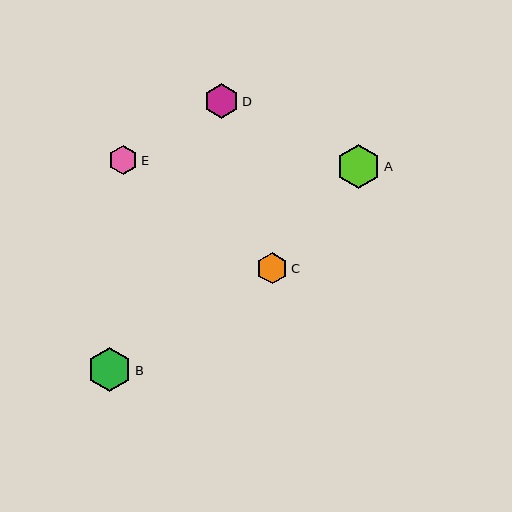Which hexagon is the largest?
Hexagon B is the largest with a size of approximately 44 pixels.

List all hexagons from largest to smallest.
From largest to smallest: B, A, D, C, E.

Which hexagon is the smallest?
Hexagon E is the smallest with a size of approximately 29 pixels.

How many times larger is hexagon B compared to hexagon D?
Hexagon B is approximately 1.3 times the size of hexagon D.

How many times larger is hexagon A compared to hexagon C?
Hexagon A is approximately 1.4 times the size of hexagon C.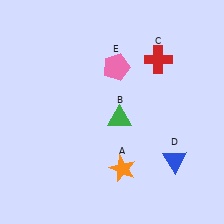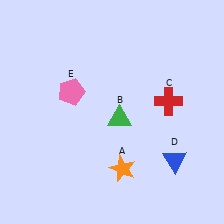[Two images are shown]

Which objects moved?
The objects that moved are: the red cross (C), the pink pentagon (E).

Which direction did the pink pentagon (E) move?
The pink pentagon (E) moved left.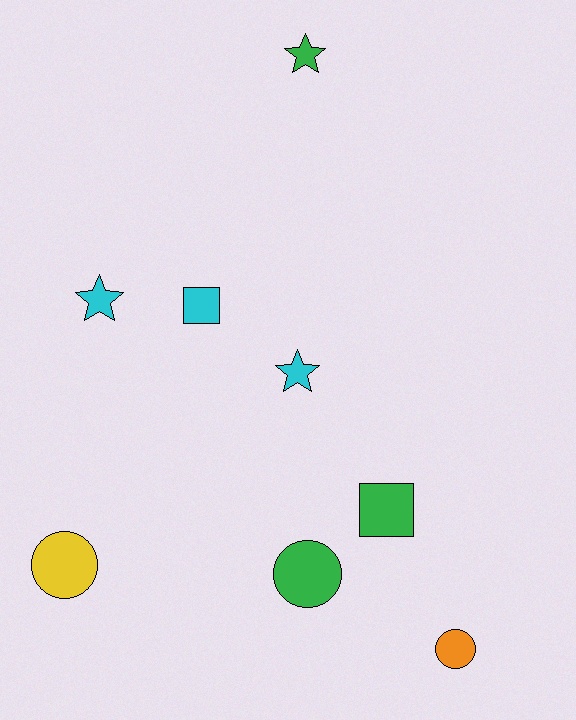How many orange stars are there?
There are no orange stars.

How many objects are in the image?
There are 8 objects.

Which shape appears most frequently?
Star, with 3 objects.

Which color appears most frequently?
Green, with 3 objects.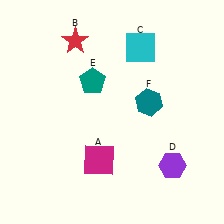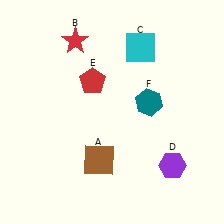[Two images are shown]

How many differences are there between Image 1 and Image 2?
There are 2 differences between the two images.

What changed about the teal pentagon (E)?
In Image 1, E is teal. In Image 2, it changed to red.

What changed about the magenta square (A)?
In Image 1, A is magenta. In Image 2, it changed to brown.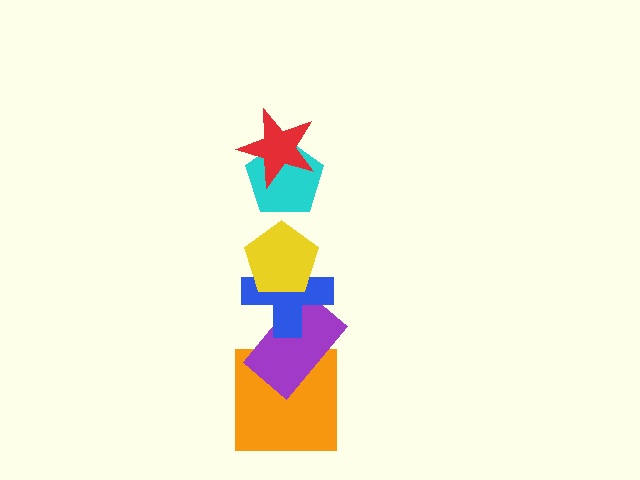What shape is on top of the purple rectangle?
The blue cross is on top of the purple rectangle.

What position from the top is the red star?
The red star is 1st from the top.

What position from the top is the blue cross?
The blue cross is 4th from the top.